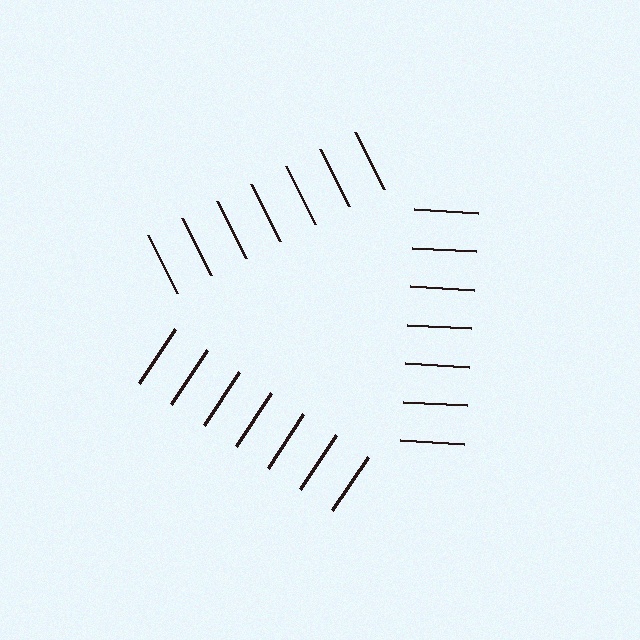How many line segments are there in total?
21 — 7 along each of the 3 edges.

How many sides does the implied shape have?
3 sides — the line-ends trace a triangle.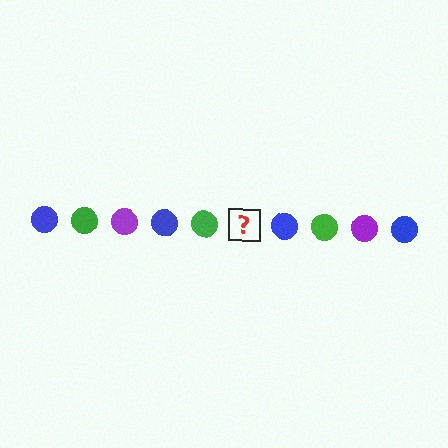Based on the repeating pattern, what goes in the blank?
The blank should be a purple circle.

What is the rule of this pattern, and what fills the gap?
The rule is that the pattern cycles through blue, green, purple circles. The gap should be filled with a purple circle.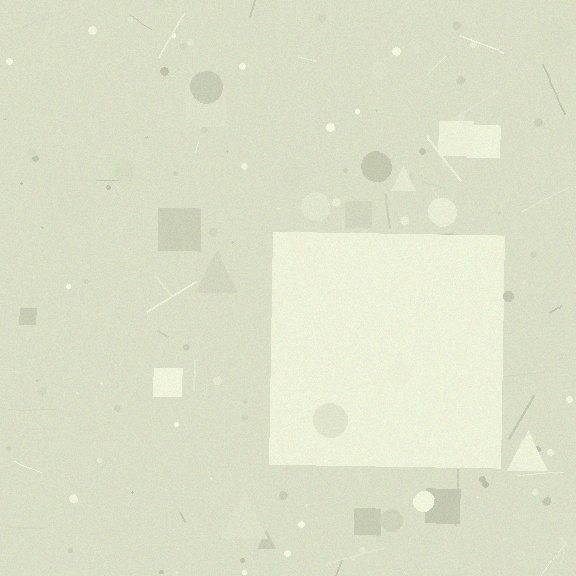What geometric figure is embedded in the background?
A square is embedded in the background.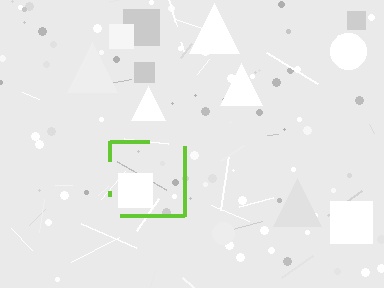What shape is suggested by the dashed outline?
The dashed outline suggests a square.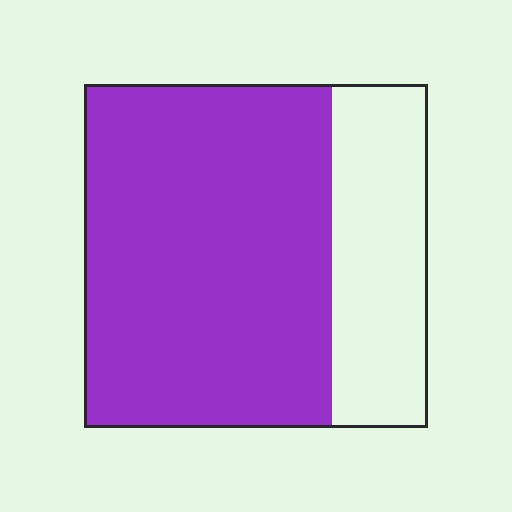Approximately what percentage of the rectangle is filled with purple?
Approximately 70%.